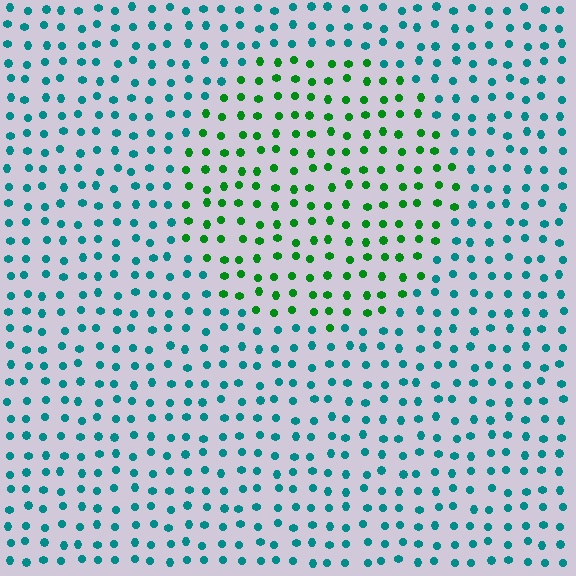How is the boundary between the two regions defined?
The boundary is defined purely by a slight shift in hue (about 52 degrees). Spacing, size, and orientation are identical on both sides.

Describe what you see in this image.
The image is filled with small teal elements in a uniform arrangement. A circle-shaped region is visible where the elements are tinted to a slightly different hue, forming a subtle color boundary.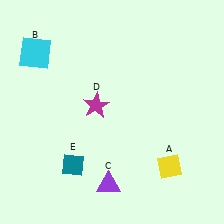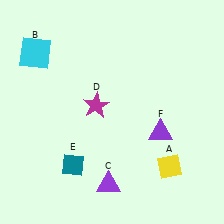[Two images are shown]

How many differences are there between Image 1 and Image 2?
There is 1 difference between the two images.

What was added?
A purple triangle (F) was added in Image 2.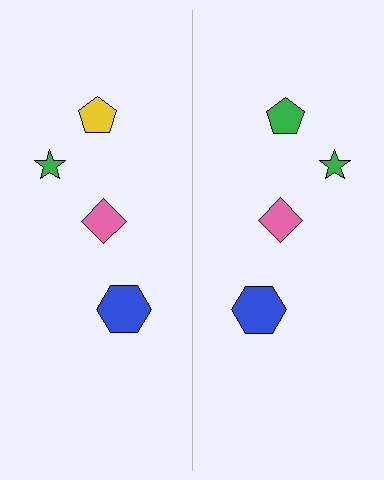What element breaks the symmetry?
The green pentagon on the right side breaks the symmetry — its mirror counterpart is yellow.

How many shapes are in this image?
There are 8 shapes in this image.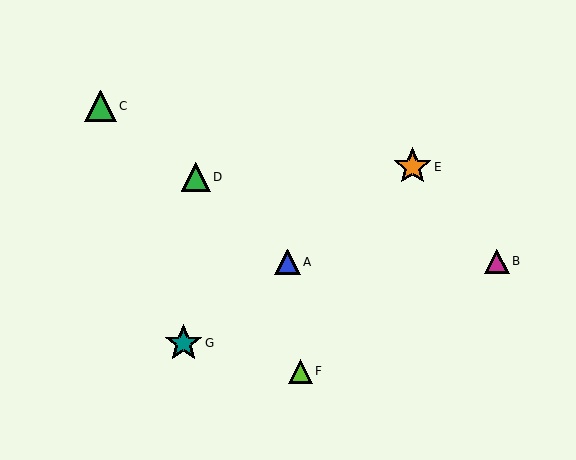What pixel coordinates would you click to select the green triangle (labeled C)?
Click at (101, 106) to select the green triangle C.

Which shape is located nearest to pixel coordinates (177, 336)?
The teal star (labeled G) at (183, 343) is nearest to that location.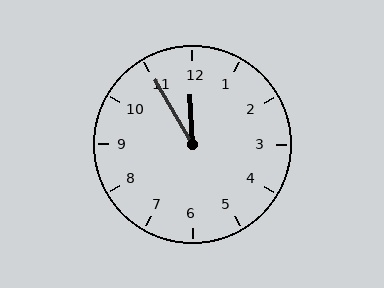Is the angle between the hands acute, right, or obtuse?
It is acute.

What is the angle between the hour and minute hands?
Approximately 28 degrees.